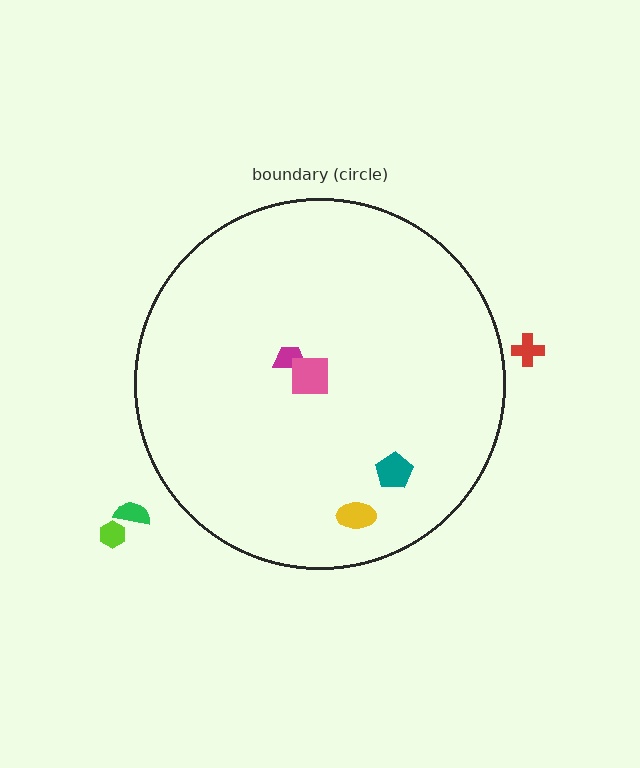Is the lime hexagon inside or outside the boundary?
Outside.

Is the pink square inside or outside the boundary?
Inside.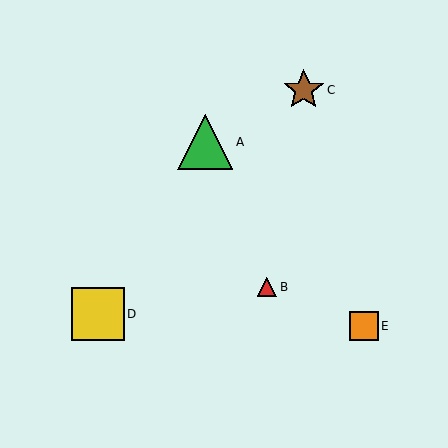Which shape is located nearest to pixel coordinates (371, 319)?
The orange square (labeled E) at (364, 326) is nearest to that location.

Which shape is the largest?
The green triangle (labeled A) is the largest.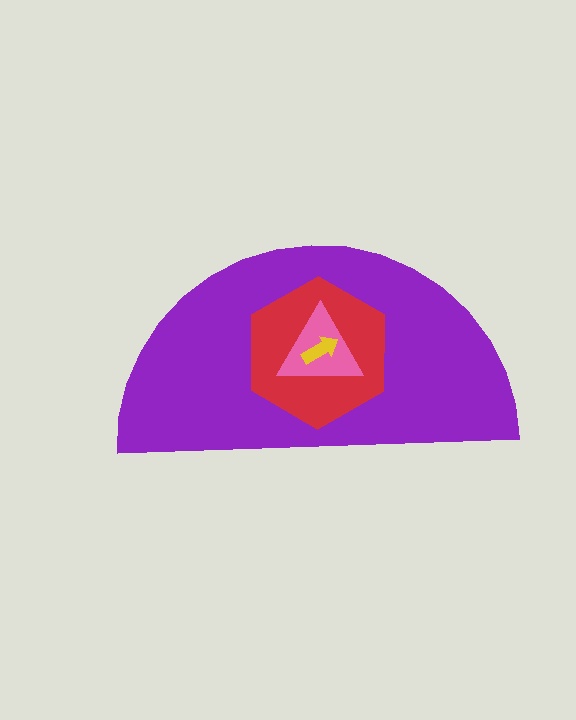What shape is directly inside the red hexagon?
The pink triangle.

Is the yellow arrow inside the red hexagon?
Yes.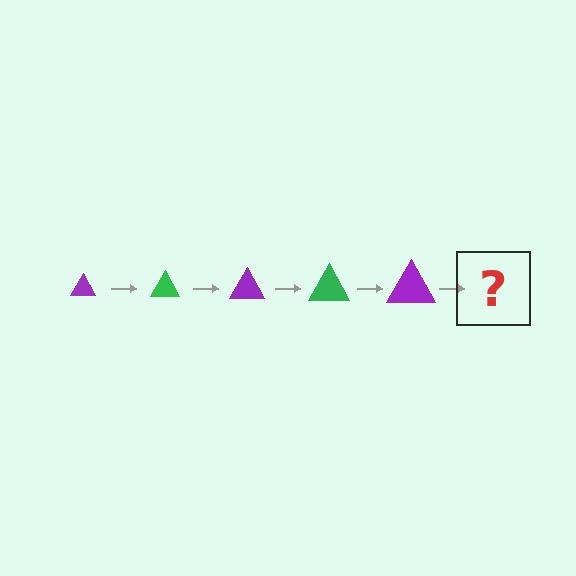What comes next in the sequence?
The next element should be a green triangle, larger than the previous one.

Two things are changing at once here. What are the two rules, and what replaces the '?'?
The two rules are that the triangle grows larger each step and the color cycles through purple and green. The '?' should be a green triangle, larger than the previous one.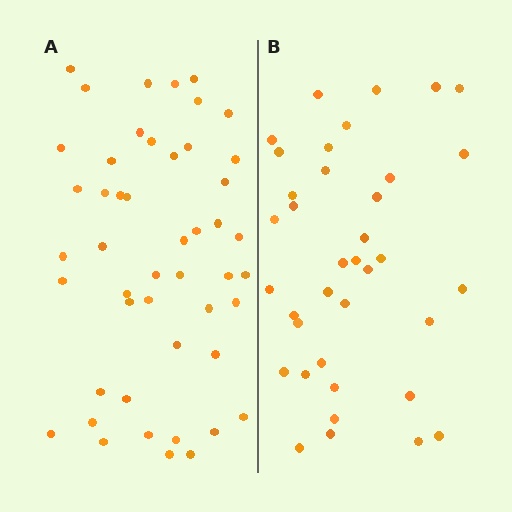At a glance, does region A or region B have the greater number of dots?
Region A (the left region) has more dots.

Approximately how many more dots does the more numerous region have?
Region A has roughly 12 or so more dots than region B.